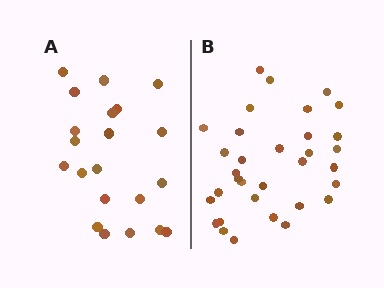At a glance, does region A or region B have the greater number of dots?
Region B (the right region) has more dots.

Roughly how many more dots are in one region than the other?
Region B has roughly 12 or so more dots than region A.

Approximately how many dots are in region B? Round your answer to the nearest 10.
About 30 dots. (The exact count is 33, which rounds to 30.)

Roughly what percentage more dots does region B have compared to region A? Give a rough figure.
About 55% more.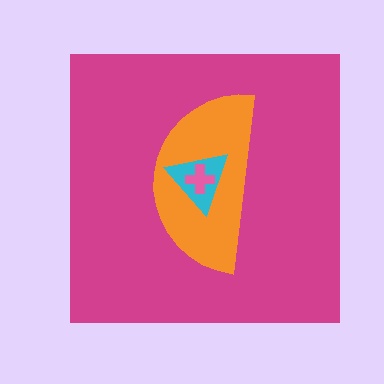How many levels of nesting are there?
4.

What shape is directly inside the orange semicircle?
The cyan triangle.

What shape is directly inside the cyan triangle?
The pink cross.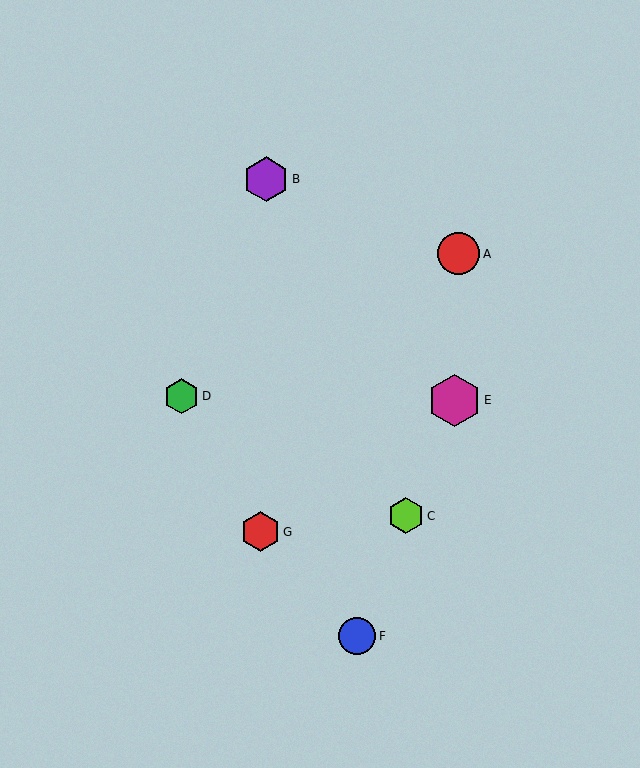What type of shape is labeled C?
Shape C is a lime hexagon.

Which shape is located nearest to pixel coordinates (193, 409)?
The green hexagon (labeled D) at (181, 396) is nearest to that location.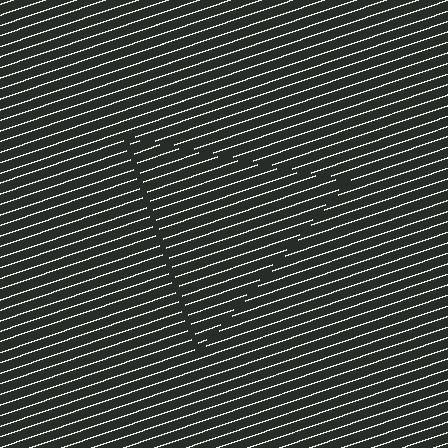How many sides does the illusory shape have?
3 sides — the line-ends trace a triangle.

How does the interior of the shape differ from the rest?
The interior of the shape contains the same grating, shifted by half a period — the contour is defined by the phase discontinuity where line-ends from the inner and outer gratings abut.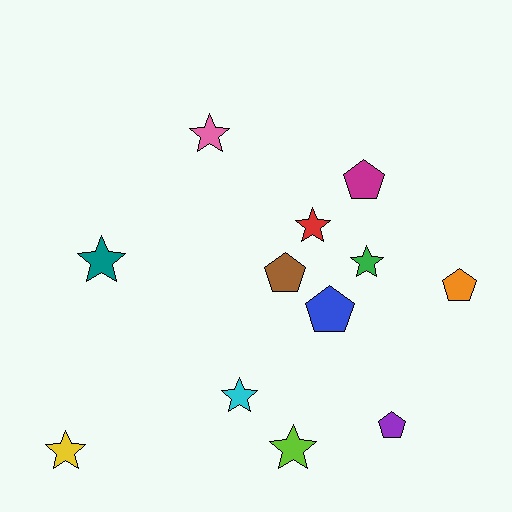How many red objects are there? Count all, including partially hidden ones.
There is 1 red object.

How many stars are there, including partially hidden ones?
There are 7 stars.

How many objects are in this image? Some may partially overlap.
There are 12 objects.